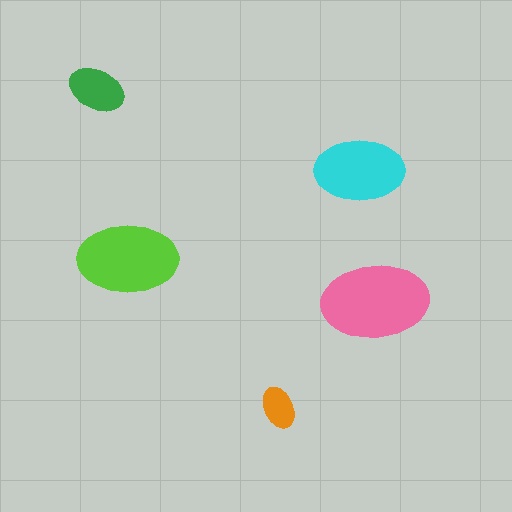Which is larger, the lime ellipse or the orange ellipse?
The lime one.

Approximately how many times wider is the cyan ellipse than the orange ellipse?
About 2 times wider.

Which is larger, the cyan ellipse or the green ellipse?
The cyan one.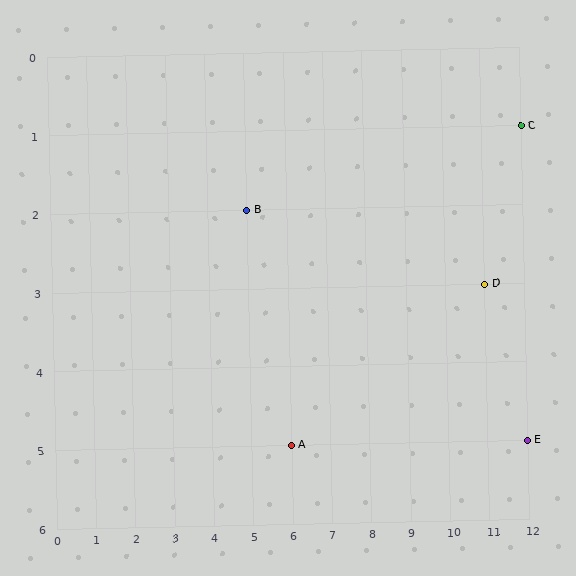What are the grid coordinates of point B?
Point B is at grid coordinates (5, 2).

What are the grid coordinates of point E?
Point E is at grid coordinates (12, 5).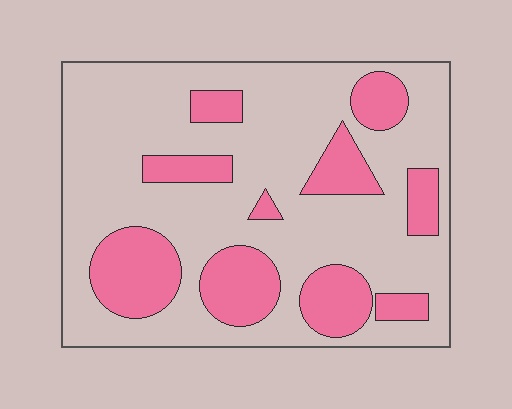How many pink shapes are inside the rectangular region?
10.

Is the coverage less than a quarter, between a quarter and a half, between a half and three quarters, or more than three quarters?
Between a quarter and a half.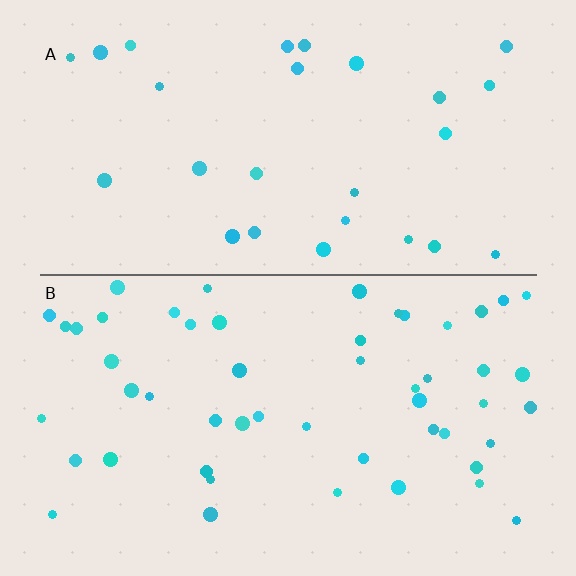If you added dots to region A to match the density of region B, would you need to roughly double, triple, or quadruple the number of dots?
Approximately double.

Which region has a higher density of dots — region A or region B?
B (the bottom).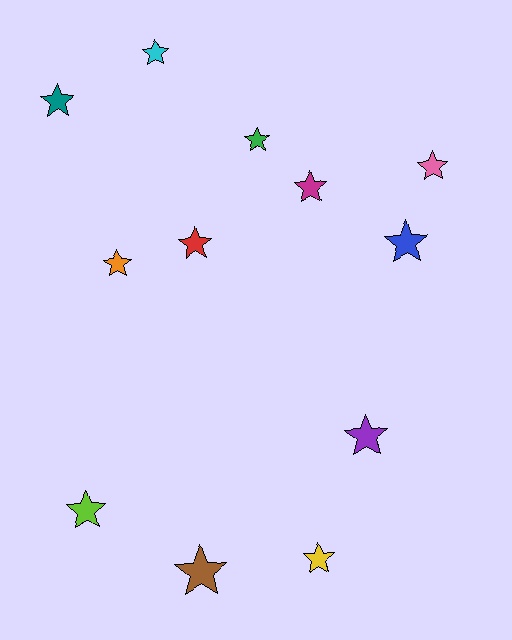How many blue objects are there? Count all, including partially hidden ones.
There is 1 blue object.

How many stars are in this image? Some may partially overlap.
There are 12 stars.